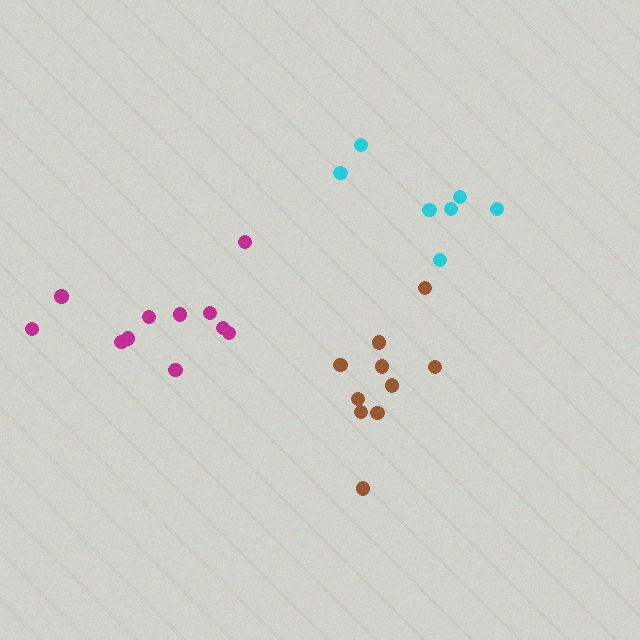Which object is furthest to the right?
The brown cluster is rightmost.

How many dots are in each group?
Group 1: 11 dots, Group 2: 10 dots, Group 3: 7 dots (28 total).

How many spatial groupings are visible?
There are 3 spatial groupings.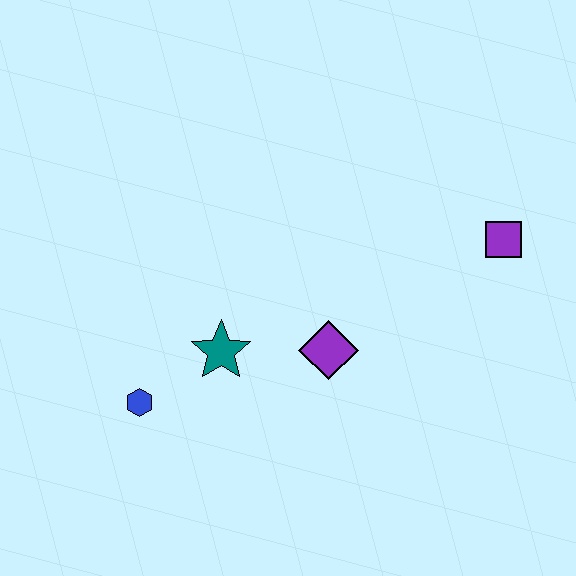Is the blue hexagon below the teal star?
Yes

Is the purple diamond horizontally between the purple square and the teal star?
Yes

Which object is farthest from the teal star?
The purple square is farthest from the teal star.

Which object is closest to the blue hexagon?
The teal star is closest to the blue hexagon.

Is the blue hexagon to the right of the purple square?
No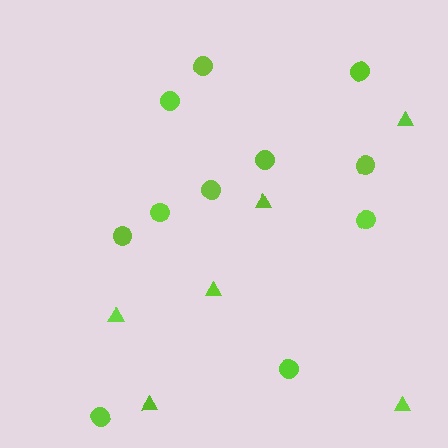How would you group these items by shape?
There are 2 groups: one group of triangles (6) and one group of circles (11).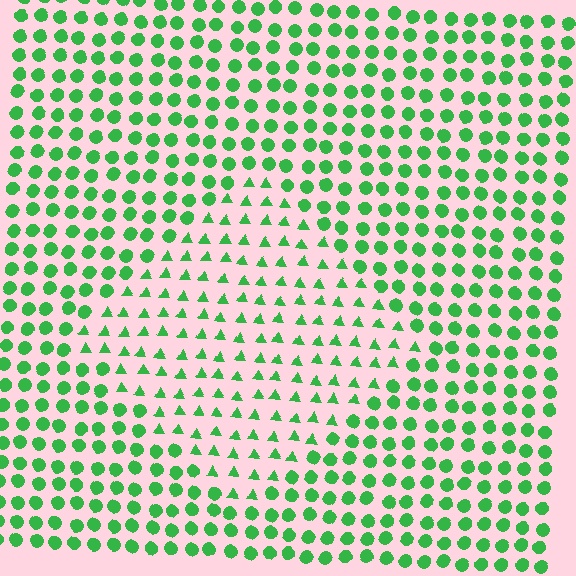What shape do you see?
I see a diamond.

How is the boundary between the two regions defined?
The boundary is defined by a change in element shape: triangles inside vs. circles outside. All elements share the same color and spacing.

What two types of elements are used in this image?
The image uses triangles inside the diamond region and circles outside it.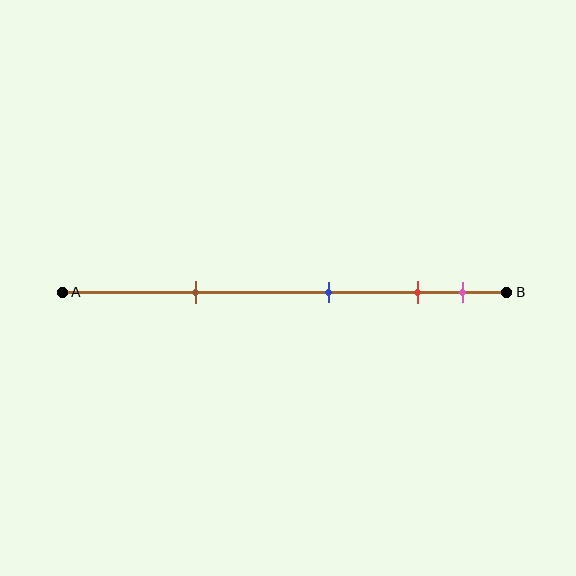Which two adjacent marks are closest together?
The red and pink marks are the closest adjacent pair.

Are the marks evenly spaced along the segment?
No, the marks are not evenly spaced.